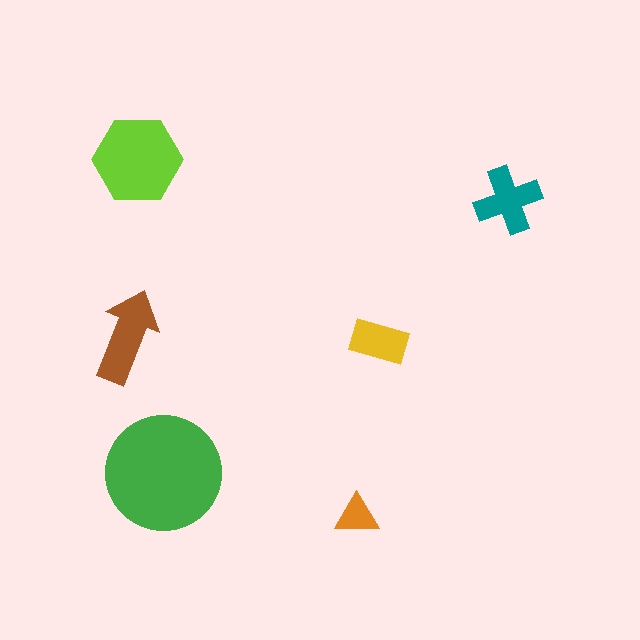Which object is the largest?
The green circle.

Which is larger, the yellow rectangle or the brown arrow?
The brown arrow.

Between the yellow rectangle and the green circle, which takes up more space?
The green circle.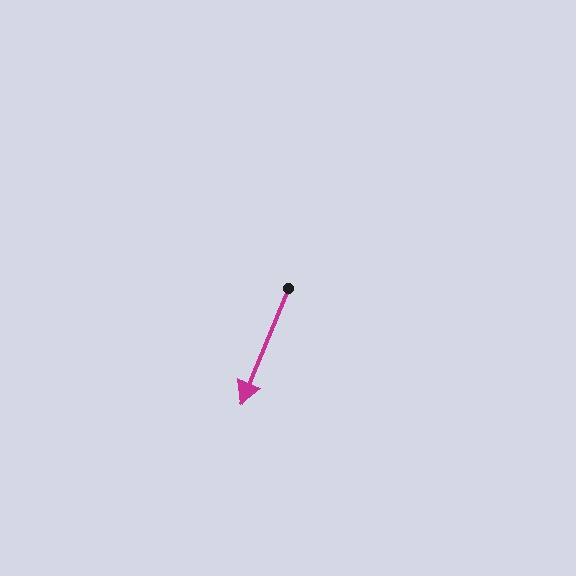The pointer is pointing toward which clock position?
Roughly 7 o'clock.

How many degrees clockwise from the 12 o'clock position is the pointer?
Approximately 202 degrees.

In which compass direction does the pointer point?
South.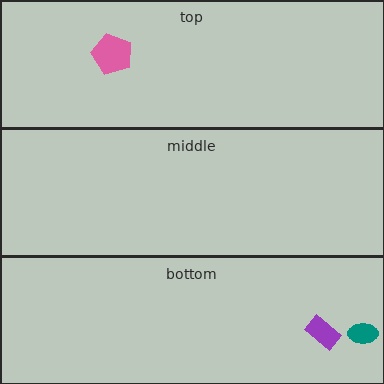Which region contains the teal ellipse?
The bottom region.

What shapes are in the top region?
The pink pentagon.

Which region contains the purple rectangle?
The bottom region.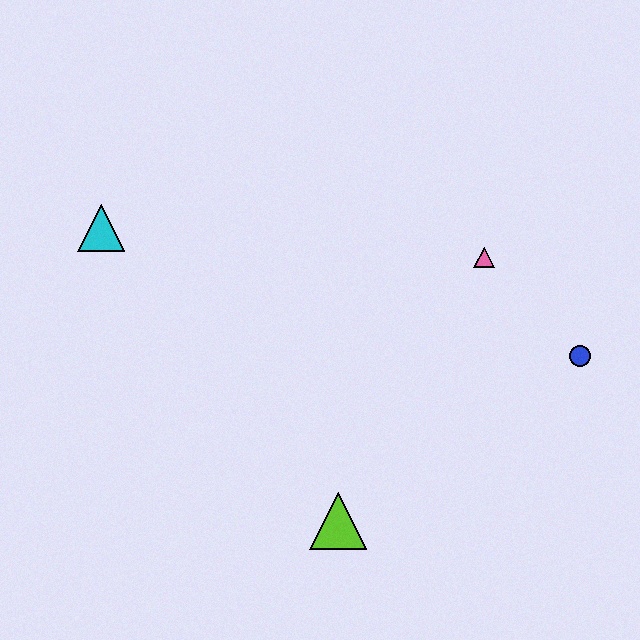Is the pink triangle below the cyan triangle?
Yes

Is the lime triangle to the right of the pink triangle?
No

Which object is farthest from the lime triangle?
The cyan triangle is farthest from the lime triangle.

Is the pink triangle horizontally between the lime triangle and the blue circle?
Yes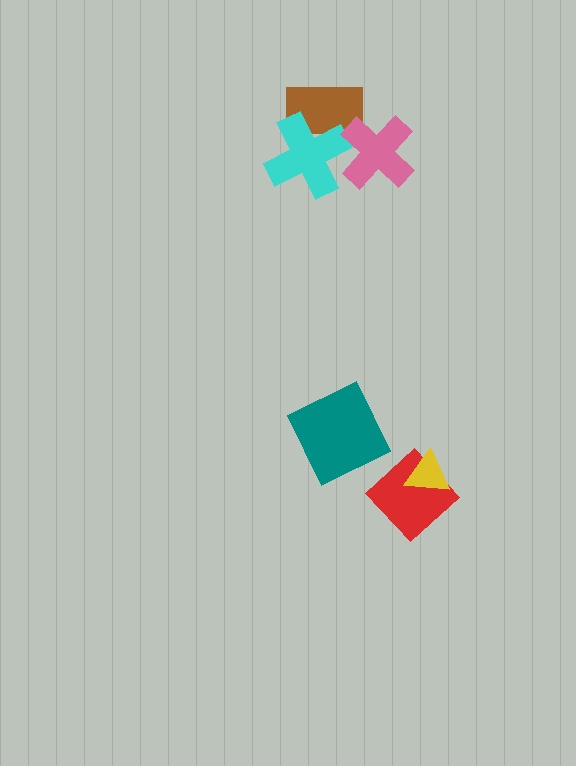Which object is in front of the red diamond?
The yellow triangle is in front of the red diamond.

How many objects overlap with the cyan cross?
2 objects overlap with the cyan cross.